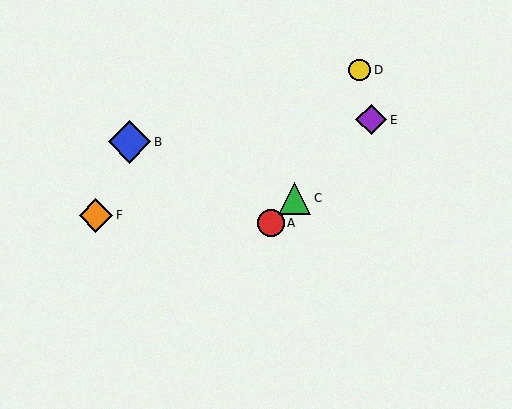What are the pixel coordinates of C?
Object C is at (295, 198).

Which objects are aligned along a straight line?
Objects A, C, E are aligned along a straight line.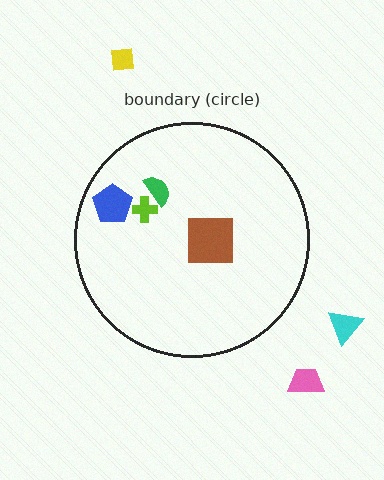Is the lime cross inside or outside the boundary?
Inside.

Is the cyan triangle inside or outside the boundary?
Outside.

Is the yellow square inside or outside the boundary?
Outside.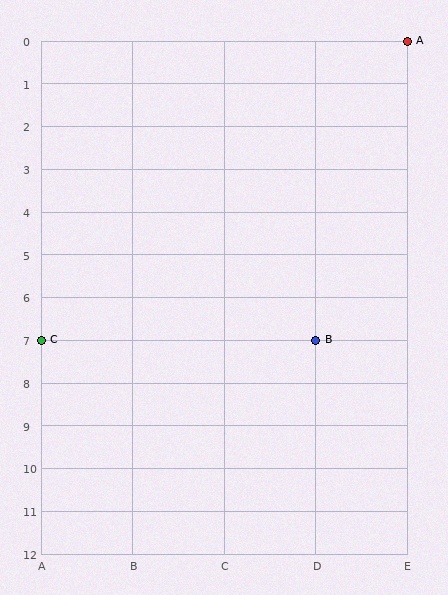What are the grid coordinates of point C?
Point C is at grid coordinates (A, 7).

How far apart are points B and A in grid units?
Points B and A are 1 column and 7 rows apart (about 7.1 grid units diagonally).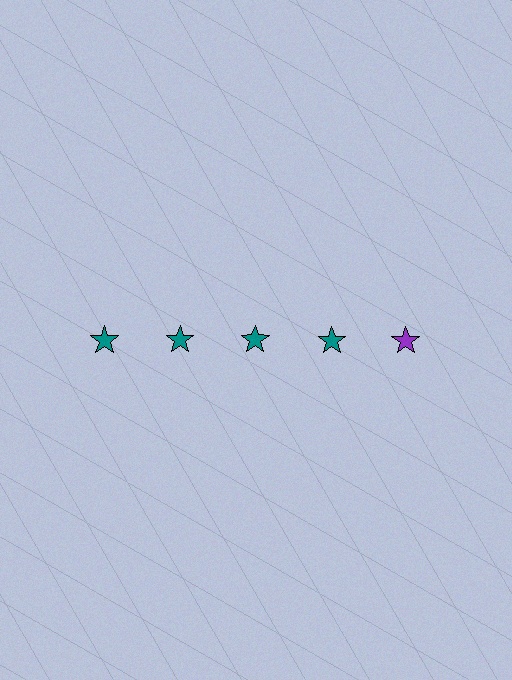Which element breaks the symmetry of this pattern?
The purple star in the top row, rightmost column breaks the symmetry. All other shapes are teal stars.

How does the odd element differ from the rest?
It has a different color: purple instead of teal.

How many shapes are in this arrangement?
There are 5 shapes arranged in a grid pattern.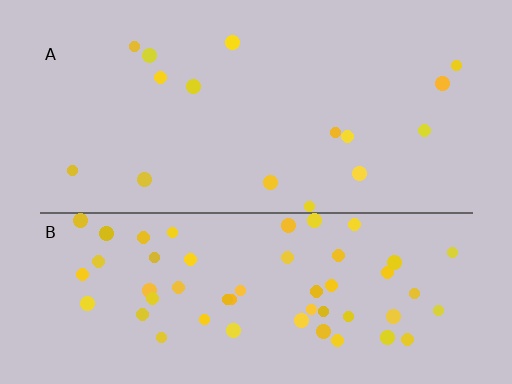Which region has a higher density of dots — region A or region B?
B (the bottom).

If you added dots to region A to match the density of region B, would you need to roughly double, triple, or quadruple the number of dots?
Approximately quadruple.